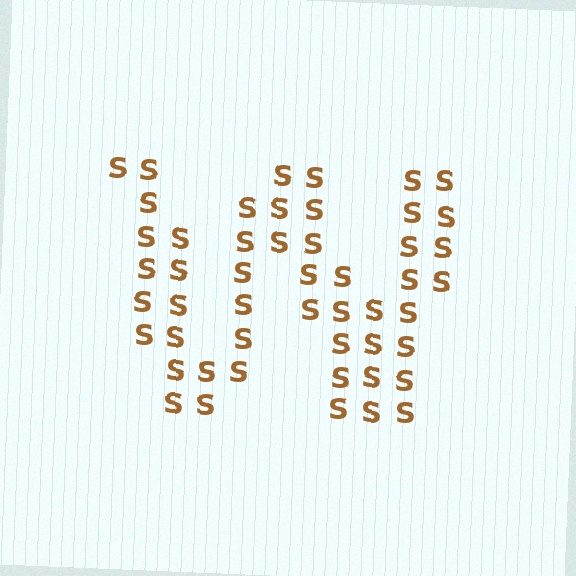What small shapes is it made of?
It is made of small letter S's.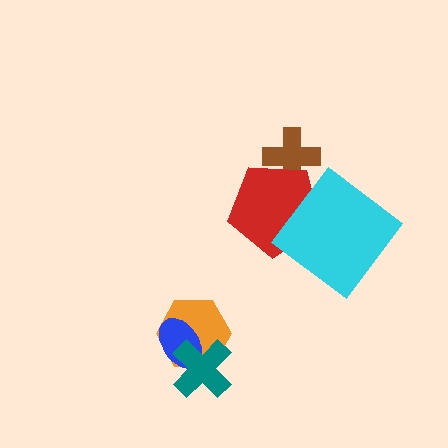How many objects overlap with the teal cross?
2 objects overlap with the teal cross.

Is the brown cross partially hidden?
Yes, it is partially covered by another shape.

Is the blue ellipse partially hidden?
Yes, it is partially covered by another shape.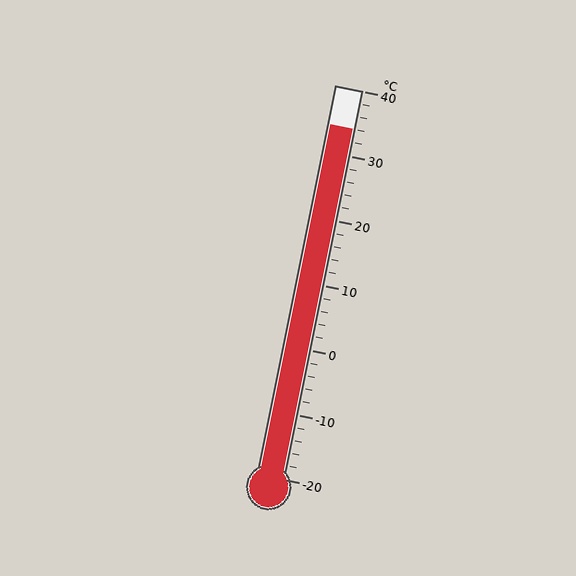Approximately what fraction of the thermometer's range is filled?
The thermometer is filled to approximately 90% of its range.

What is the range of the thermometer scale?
The thermometer scale ranges from -20°C to 40°C.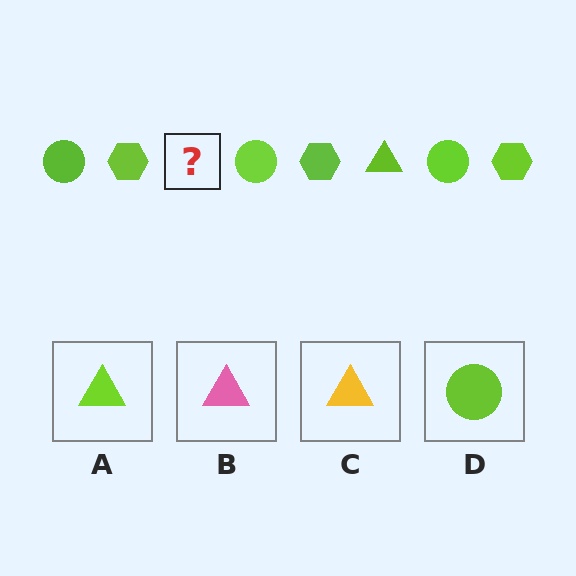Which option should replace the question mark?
Option A.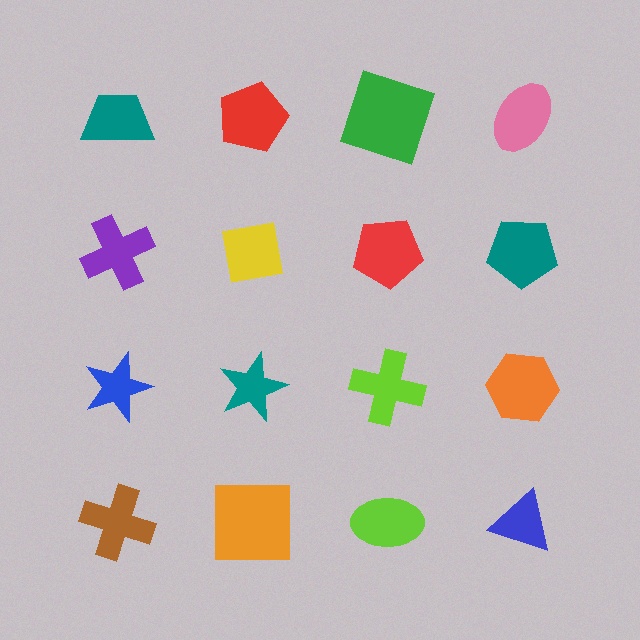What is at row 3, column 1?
A blue star.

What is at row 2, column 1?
A purple cross.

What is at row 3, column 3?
A lime cross.